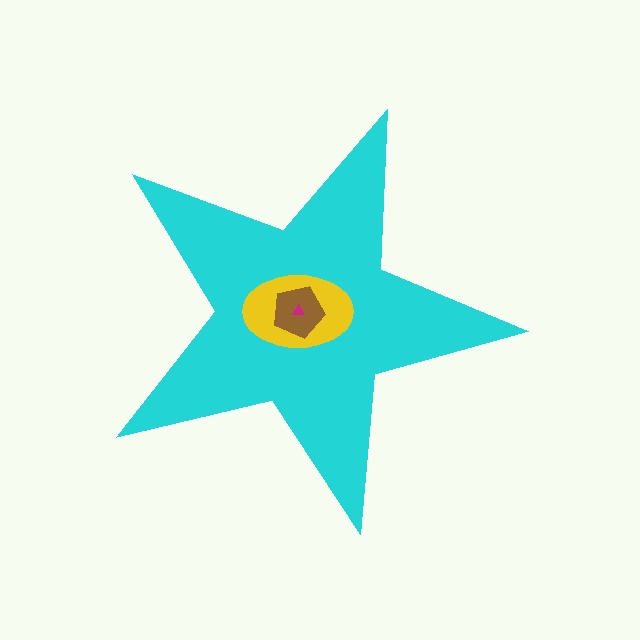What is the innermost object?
The magenta triangle.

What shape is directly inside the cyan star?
The yellow ellipse.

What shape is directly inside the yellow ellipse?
The brown pentagon.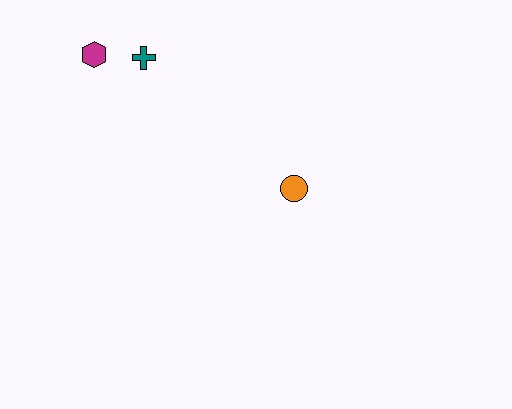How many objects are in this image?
There are 3 objects.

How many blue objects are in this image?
There are no blue objects.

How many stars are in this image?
There are no stars.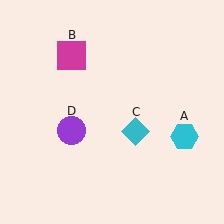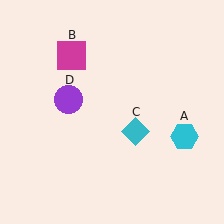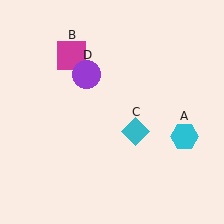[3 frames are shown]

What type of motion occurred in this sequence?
The purple circle (object D) rotated clockwise around the center of the scene.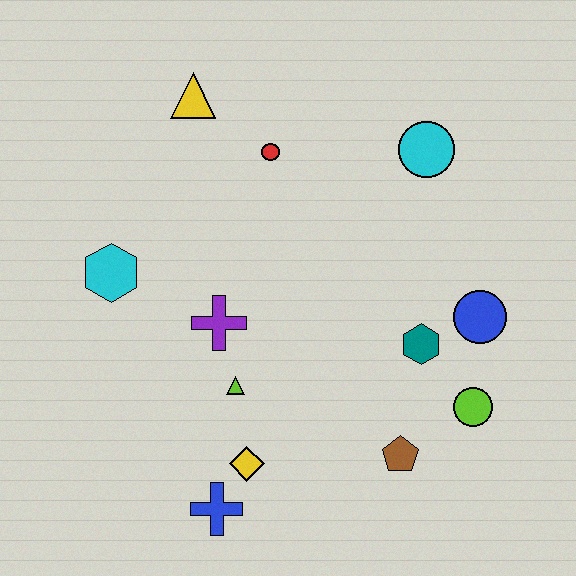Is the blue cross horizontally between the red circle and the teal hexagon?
No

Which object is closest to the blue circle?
The teal hexagon is closest to the blue circle.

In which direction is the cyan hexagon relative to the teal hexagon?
The cyan hexagon is to the left of the teal hexagon.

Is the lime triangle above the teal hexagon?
No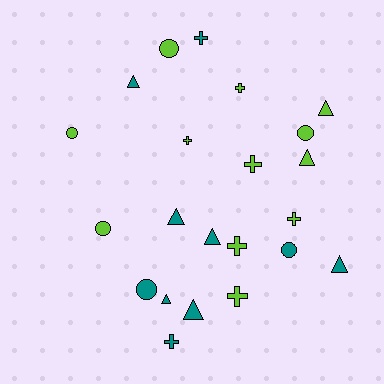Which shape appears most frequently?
Triangle, with 8 objects.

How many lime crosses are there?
There are 6 lime crosses.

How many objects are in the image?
There are 22 objects.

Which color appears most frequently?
Lime, with 12 objects.